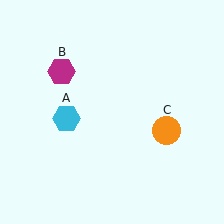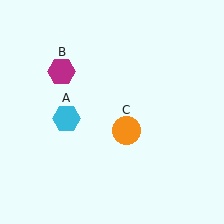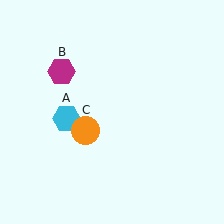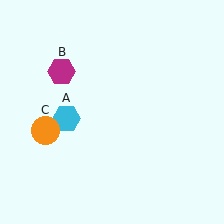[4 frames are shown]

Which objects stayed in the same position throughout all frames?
Cyan hexagon (object A) and magenta hexagon (object B) remained stationary.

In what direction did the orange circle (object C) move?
The orange circle (object C) moved left.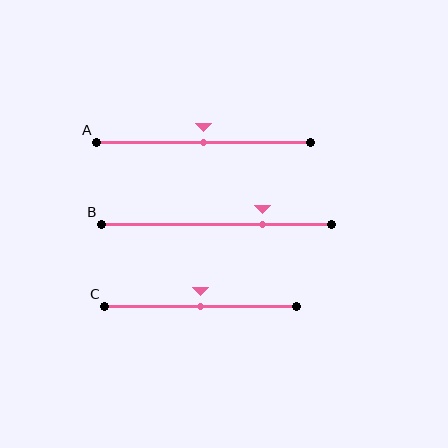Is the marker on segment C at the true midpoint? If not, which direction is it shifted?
Yes, the marker on segment C is at the true midpoint.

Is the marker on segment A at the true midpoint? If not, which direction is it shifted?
Yes, the marker on segment A is at the true midpoint.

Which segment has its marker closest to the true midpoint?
Segment A has its marker closest to the true midpoint.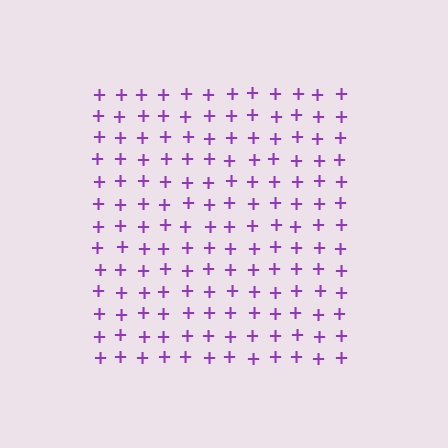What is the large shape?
The large shape is a square.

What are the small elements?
The small elements are plus signs.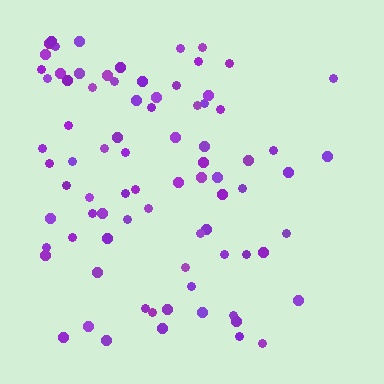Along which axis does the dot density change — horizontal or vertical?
Horizontal.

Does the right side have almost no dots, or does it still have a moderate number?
Still a moderate number, just noticeably fewer than the left.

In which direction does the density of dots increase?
From right to left, with the left side densest.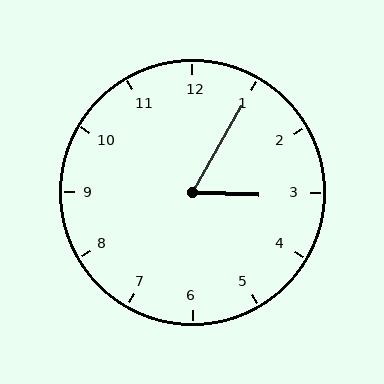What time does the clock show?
3:05.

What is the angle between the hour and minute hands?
Approximately 62 degrees.